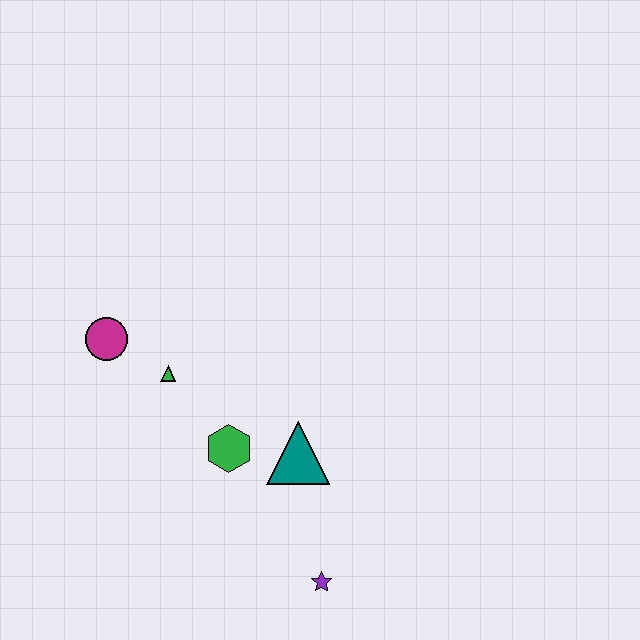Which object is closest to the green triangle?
The magenta circle is closest to the green triangle.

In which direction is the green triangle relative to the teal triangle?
The green triangle is to the left of the teal triangle.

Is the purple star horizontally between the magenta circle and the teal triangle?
No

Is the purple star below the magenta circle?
Yes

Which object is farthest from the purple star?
The magenta circle is farthest from the purple star.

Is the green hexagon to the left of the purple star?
Yes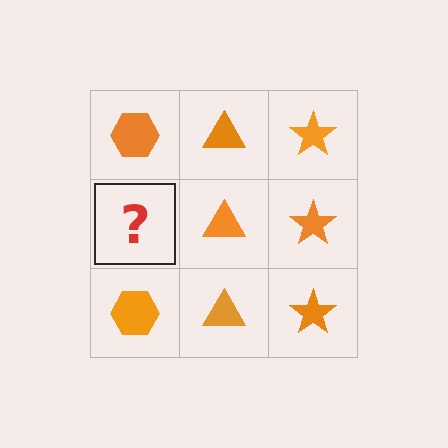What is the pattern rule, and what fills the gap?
The rule is that each column has a consistent shape. The gap should be filled with an orange hexagon.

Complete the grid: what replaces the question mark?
The question mark should be replaced with an orange hexagon.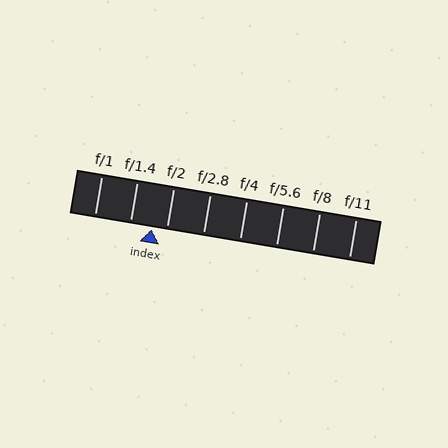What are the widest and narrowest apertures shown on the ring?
The widest aperture shown is f/1 and the narrowest is f/11.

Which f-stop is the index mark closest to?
The index mark is closest to f/2.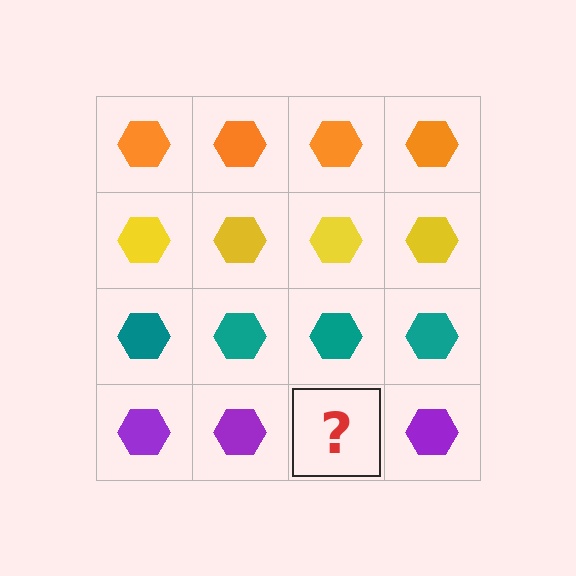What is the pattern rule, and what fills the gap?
The rule is that each row has a consistent color. The gap should be filled with a purple hexagon.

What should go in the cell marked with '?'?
The missing cell should contain a purple hexagon.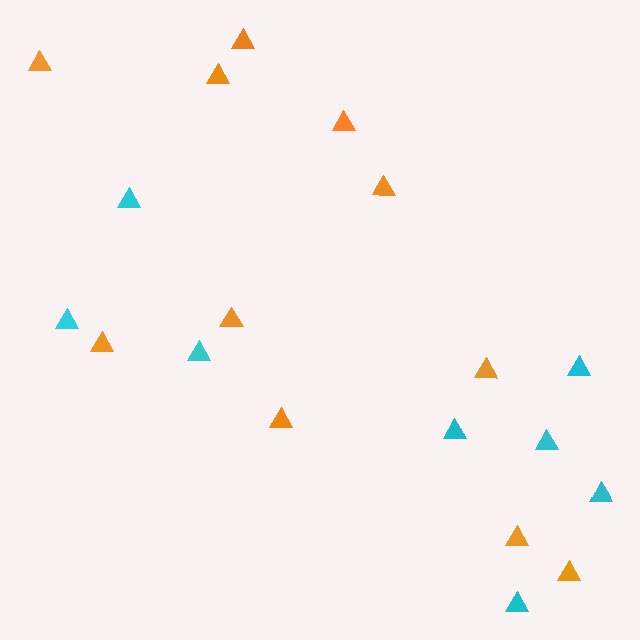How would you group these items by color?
There are 2 groups: one group of orange triangles (11) and one group of cyan triangles (8).